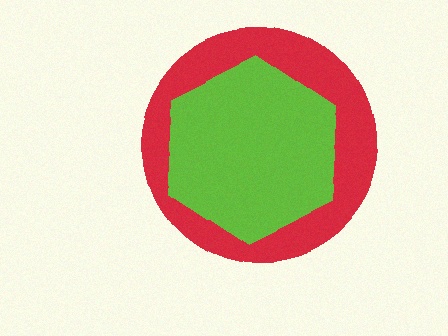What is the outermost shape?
The red circle.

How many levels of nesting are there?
2.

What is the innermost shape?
The lime hexagon.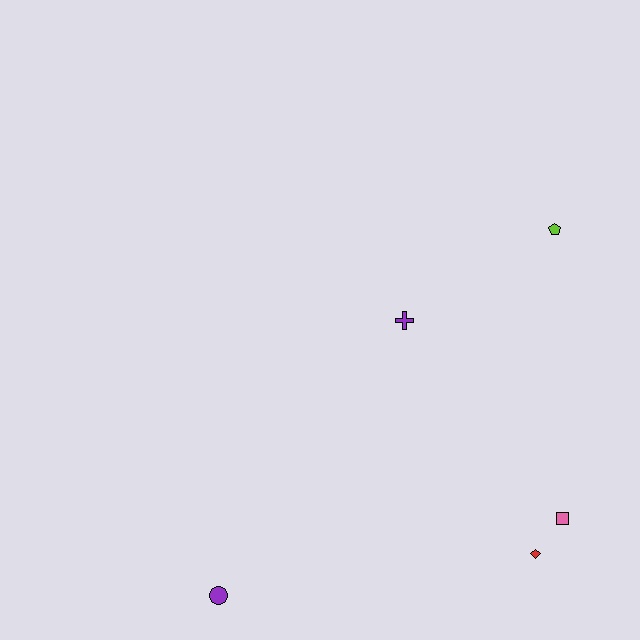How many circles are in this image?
There is 1 circle.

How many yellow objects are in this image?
There are no yellow objects.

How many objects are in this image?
There are 5 objects.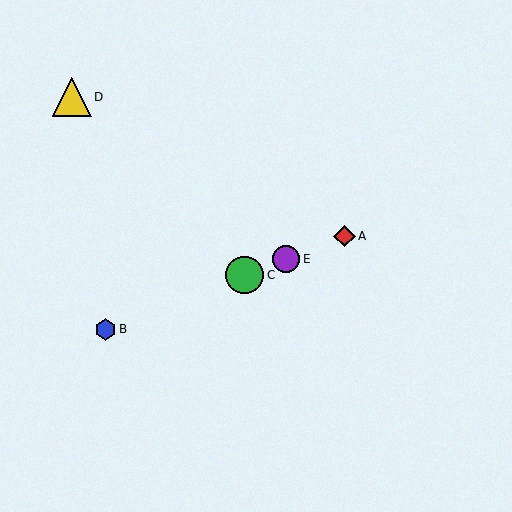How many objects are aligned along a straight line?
4 objects (A, B, C, E) are aligned along a straight line.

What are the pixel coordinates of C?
Object C is at (245, 275).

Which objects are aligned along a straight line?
Objects A, B, C, E are aligned along a straight line.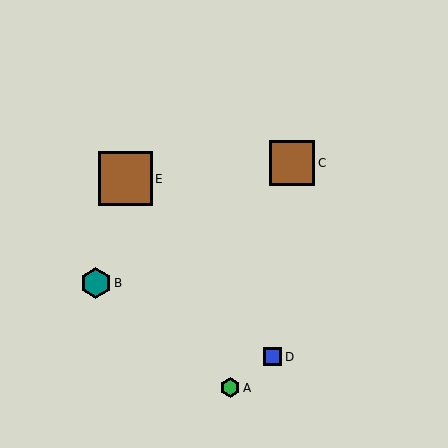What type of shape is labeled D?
Shape D is a blue square.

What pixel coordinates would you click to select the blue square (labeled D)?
Click at (273, 357) to select the blue square D.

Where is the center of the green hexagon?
The center of the green hexagon is at (230, 388).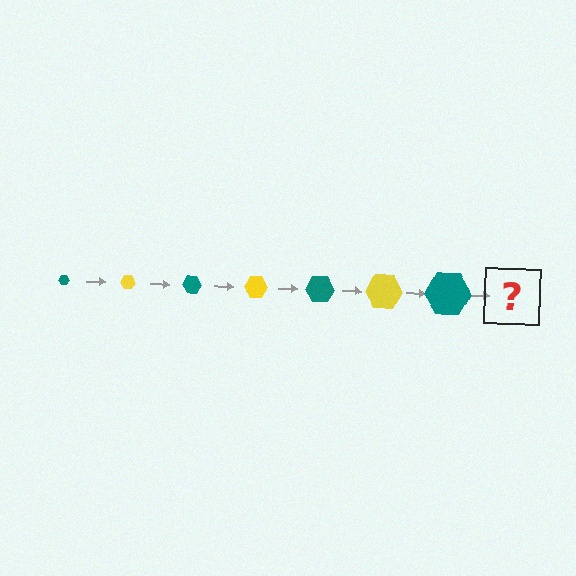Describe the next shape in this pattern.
It should be a yellow hexagon, larger than the previous one.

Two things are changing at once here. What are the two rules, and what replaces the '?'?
The two rules are that the hexagon grows larger each step and the color cycles through teal and yellow. The '?' should be a yellow hexagon, larger than the previous one.